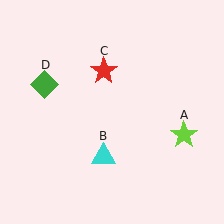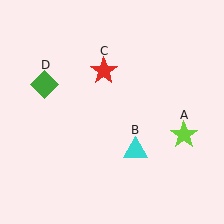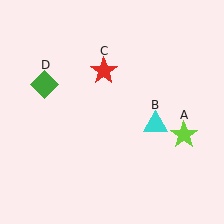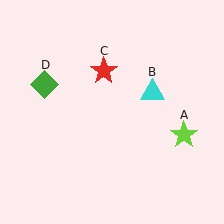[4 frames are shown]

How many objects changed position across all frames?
1 object changed position: cyan triangle (object B).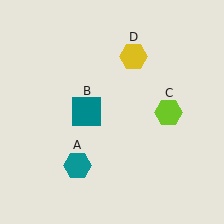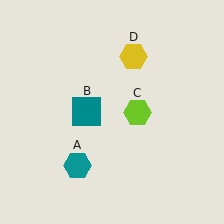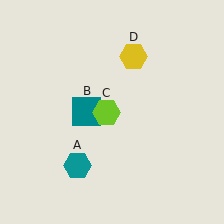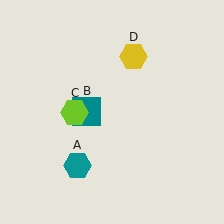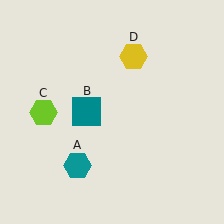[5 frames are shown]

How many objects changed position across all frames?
1 object changed position: lime hexagon (object C).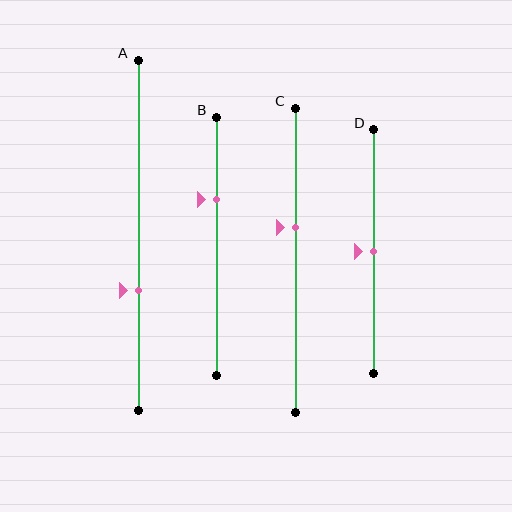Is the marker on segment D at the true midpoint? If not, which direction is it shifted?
Yes, the marker on segment D is at the true midpoint.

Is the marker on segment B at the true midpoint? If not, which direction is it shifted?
No, the marker on segment B is shifted upward by about 18% of the segment length.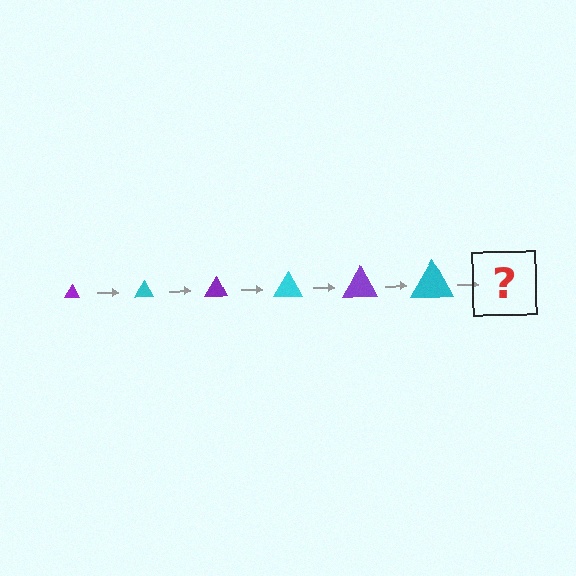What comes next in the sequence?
The next element should be a purple triangle, larger than the previous one.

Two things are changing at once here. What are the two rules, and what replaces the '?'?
The two rules are that the triangle grows larger each step and the color cycles through purple and cyan. The '?' should be a purple triangle, larger than the previous one.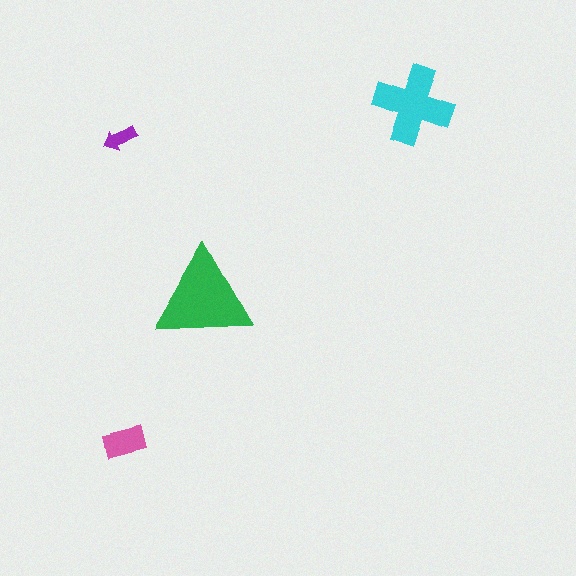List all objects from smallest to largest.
The purple arrow, the pink rectangle, the cyan cross, the green triangle.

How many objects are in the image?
There are 4 objects in the image.